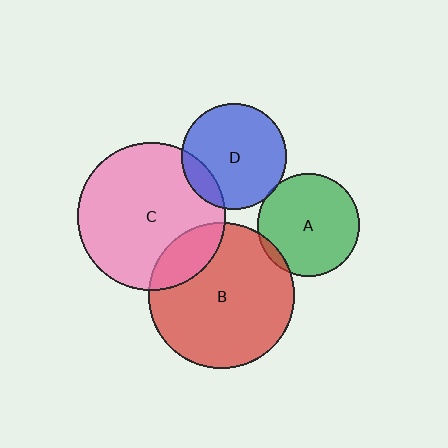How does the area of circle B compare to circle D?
Approximately 1.9 times.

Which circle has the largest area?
Circle C (pink).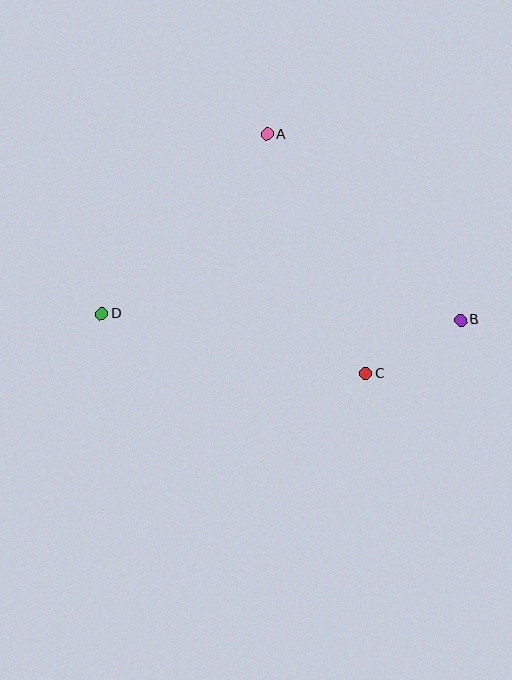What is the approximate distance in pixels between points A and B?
The distance between A and B is approximately 268 pixels.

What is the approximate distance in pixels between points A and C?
The distance between A and C is approximately 258 pixels.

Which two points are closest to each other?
Points B and C are closest to each other.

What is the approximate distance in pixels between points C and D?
The distance between C and D is approximately 271 pixels.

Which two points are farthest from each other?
Points B and D are farthest from each other.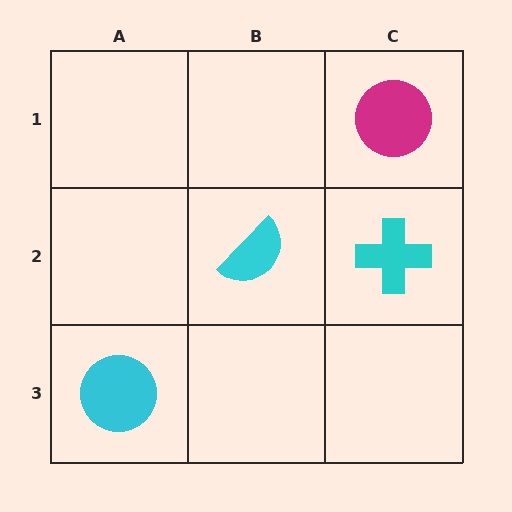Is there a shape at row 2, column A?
No, that cell is empty.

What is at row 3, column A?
A cyan circle.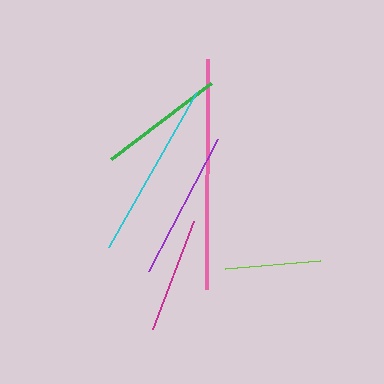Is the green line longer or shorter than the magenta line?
The green line is longer than the magenta line.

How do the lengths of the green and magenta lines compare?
The green and magenta lines are approximately the same length.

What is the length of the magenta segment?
The magenta segment is approximately 116 pixels long.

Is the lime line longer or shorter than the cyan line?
The cyan line is longer than the lime line.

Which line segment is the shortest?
The lime line is the shortest at approximately 96 pixels.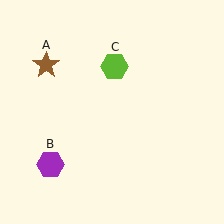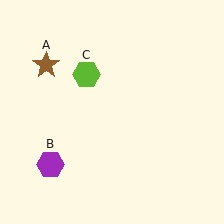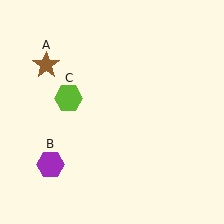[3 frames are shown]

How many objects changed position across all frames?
1 object changed position: lime hexagon (object C).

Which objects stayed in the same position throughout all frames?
Brown star (object A) and purple hexagon (object B) remained stationary.